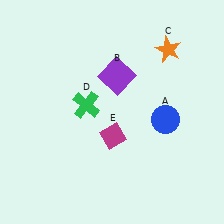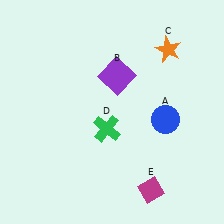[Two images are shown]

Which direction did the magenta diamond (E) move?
The magenta diamond (E) moved down.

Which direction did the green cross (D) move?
The green cross (D) moved down.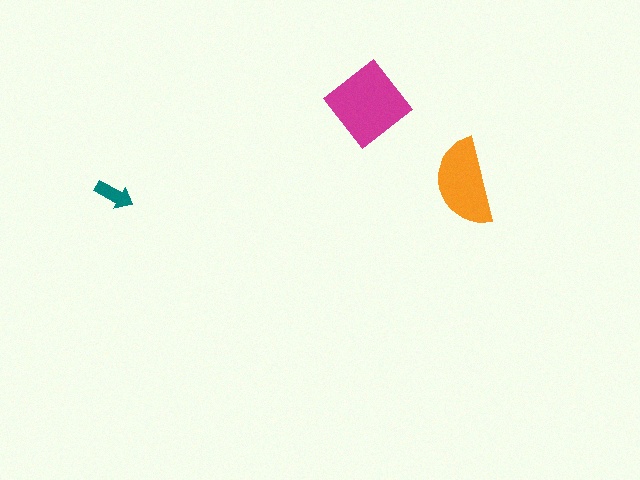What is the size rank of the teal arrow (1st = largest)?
3rd.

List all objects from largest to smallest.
The magenta diamond, the orange semicircle, the teal arrow.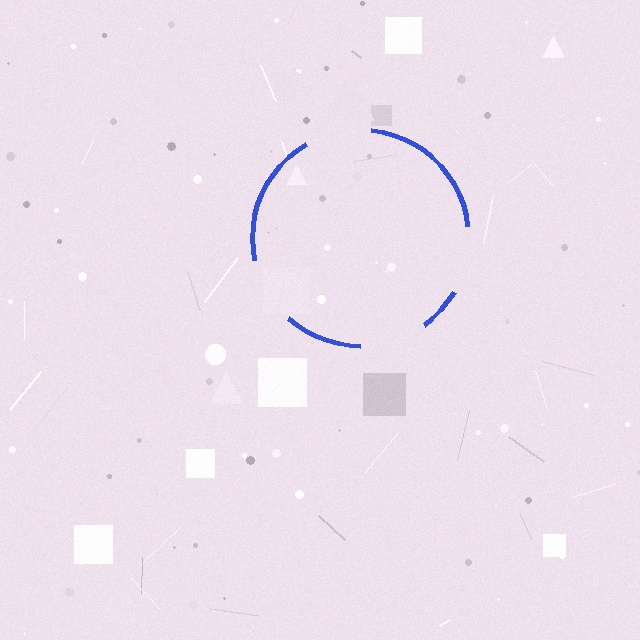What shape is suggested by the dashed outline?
The dashed outline suggests a circle.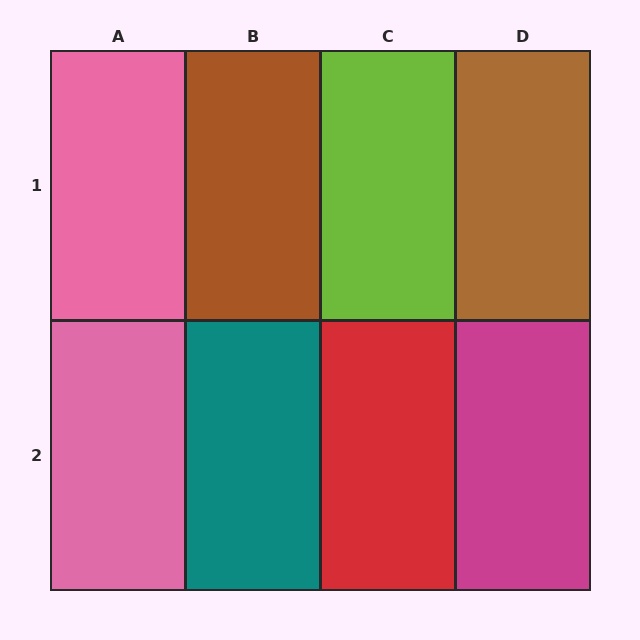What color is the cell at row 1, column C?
Lime.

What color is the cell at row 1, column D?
Brown.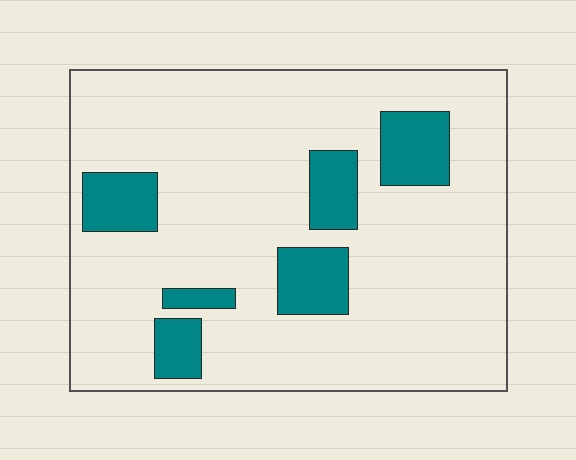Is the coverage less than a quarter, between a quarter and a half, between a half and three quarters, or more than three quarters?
Less than a quarter.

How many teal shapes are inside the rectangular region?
6.